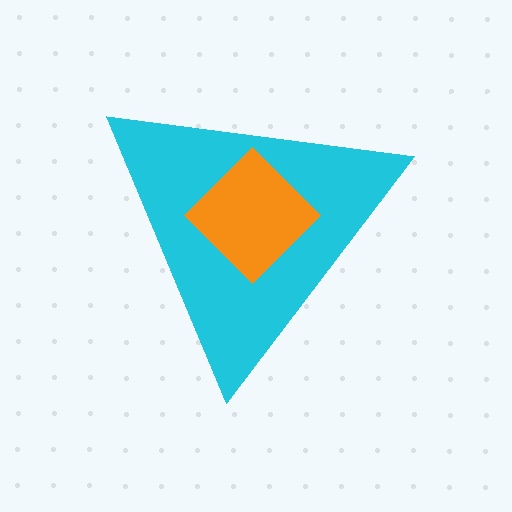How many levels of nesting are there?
2.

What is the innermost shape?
The orange diamond.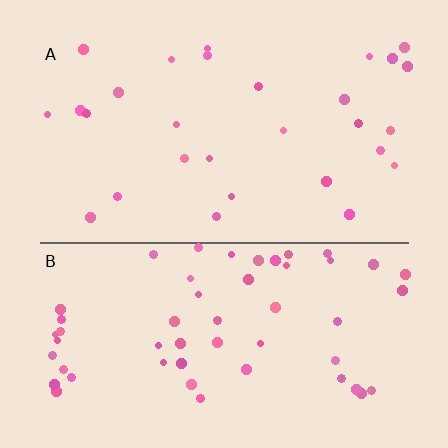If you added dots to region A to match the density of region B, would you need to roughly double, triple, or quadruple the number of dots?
Approximately double.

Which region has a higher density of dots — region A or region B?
B (the bottom).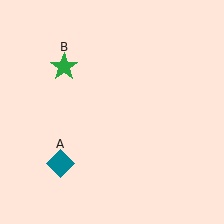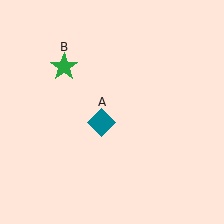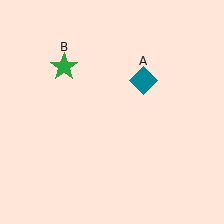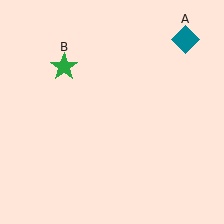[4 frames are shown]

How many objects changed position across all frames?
1 object changed position: teal diamond (object A).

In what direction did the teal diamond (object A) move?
The teal diamond (object A) moved up and to the right.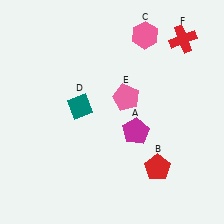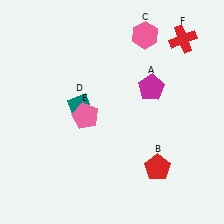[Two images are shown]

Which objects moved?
The objects that moved are: the magenta pentagon (A), the pink pentagon (E).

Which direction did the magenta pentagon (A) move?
The magenta pentagon (A) moved up.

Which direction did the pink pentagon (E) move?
The pink pentagon (E) moved left.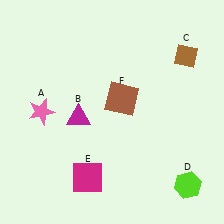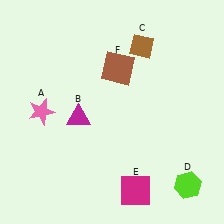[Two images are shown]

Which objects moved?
The objects that moved are: the brown diamond (C), the magenta square (E), the brown square (F).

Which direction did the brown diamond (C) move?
The brown diamond (C) moved left.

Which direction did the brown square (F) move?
The brown square (F) moved up.